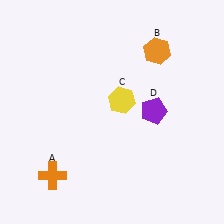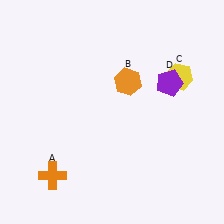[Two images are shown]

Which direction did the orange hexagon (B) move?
The orange hexagon (B) moved down.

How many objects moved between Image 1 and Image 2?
3 objects moved between the two images.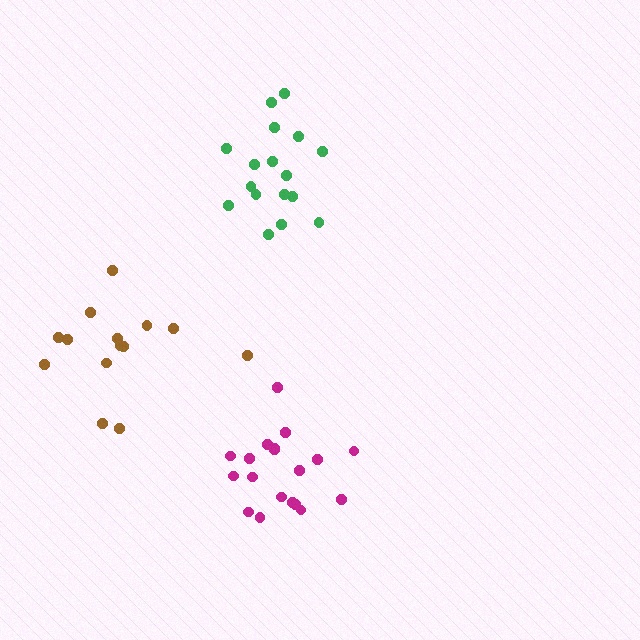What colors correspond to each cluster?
The clusters are colored: brown, green, magenta.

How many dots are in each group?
Group 1: 14 dots, Group 2: 17 dots, Group 3: 19 dots (50 total).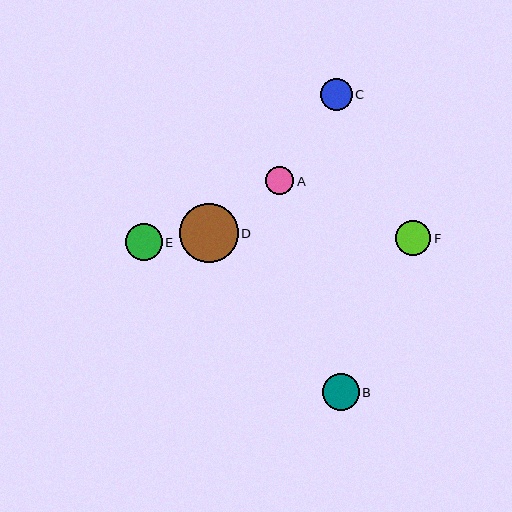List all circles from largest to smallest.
From largest to smallest: D, B, E, F, C, A.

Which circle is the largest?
Circle D is the largest with a size of approximately 59 pixels.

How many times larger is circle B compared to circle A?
Circle B is approximately 1.3 times the size of circle A.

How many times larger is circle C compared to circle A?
Circle C is approximately 1.1 times the size of circle A.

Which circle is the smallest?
Circle A is the smallest with a size of approximately 28 pixels.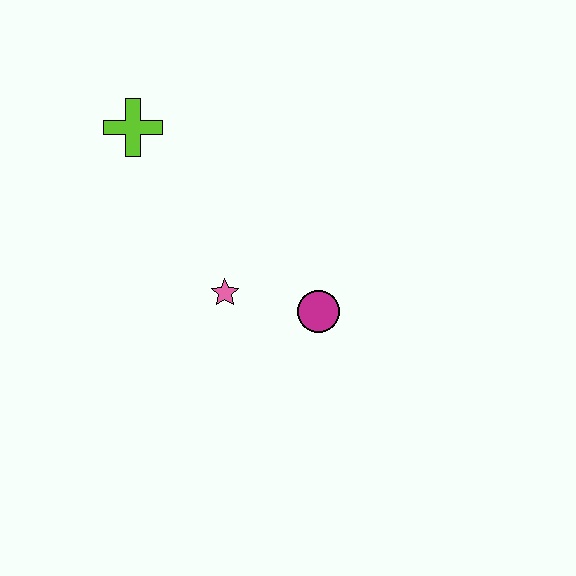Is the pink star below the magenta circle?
No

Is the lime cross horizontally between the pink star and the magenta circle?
No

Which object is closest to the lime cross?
The pink star is closest to the lime cross.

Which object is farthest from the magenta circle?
The lime cross is farthest from the magenta circle.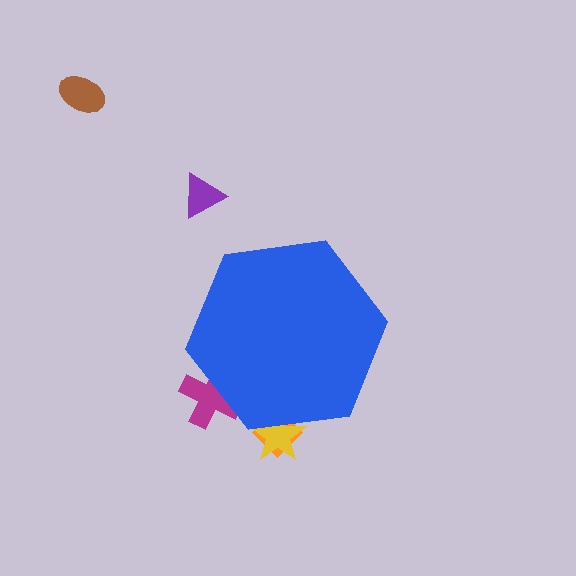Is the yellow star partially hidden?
Yes, the yellow star is partially hidden behind the blue hexagon.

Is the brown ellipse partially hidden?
No, the brown ellipse is fully visible.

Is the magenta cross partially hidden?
Yes, the magenta cross is partially hidden behind the blue hexagon.